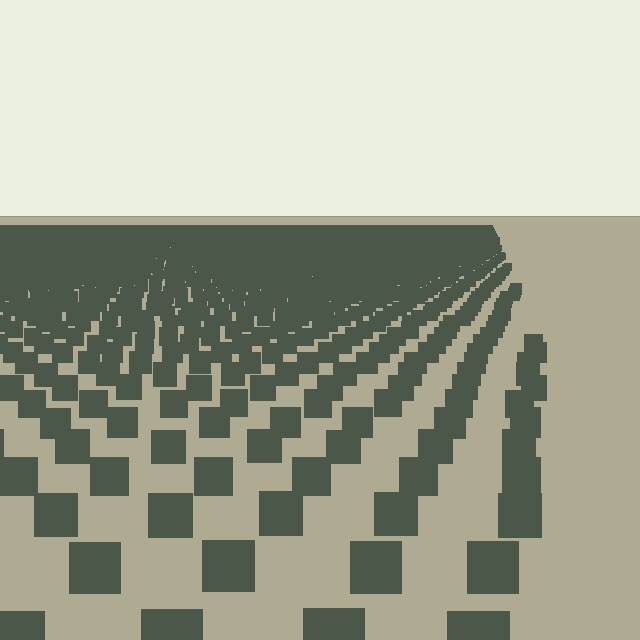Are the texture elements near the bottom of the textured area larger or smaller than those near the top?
Larger. Near the bottom, elements are closer to the viewer and appear at a bigger on-screen size.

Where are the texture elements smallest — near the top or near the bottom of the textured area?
Near the top.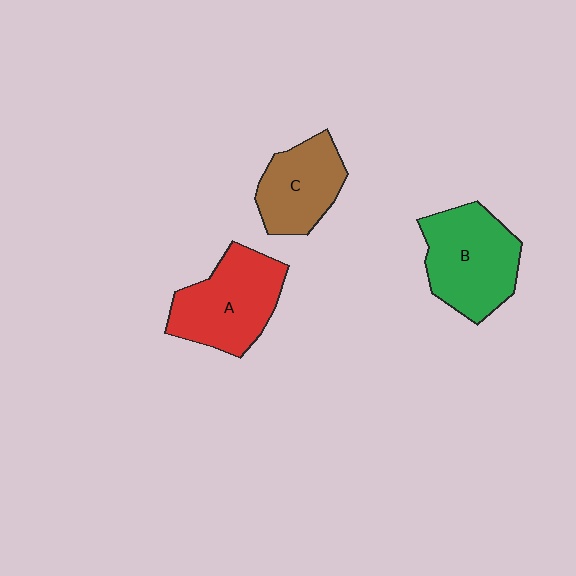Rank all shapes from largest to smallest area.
From largest to smallest: B (green), A (red), C (brown).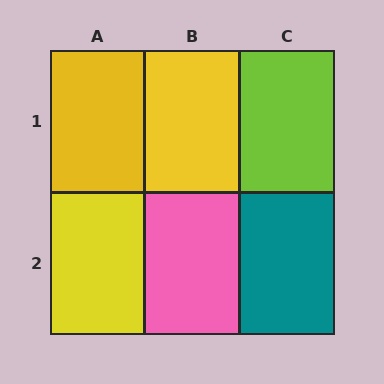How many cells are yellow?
3 cells are yellow.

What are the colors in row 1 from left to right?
Yellow, yellow, lime.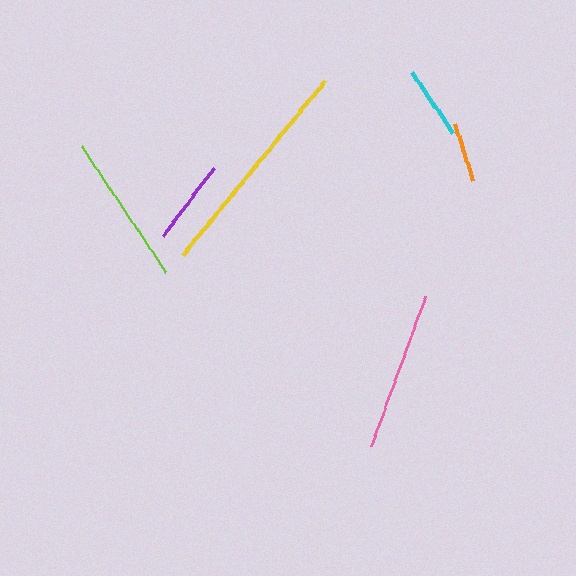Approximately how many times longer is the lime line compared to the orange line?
The lime line is approximately 2.5 times the length of the orange line.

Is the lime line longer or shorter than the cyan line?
The lime line is longer than the cyan line.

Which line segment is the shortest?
The orange line is the shortest at approximately 61 pixels.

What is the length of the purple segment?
The purple segment is approximately 84 pixels long.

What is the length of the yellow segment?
The yellow segment is approximately 226 pixels long.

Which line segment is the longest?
The yellow line is the longest at approximately 226 pixels.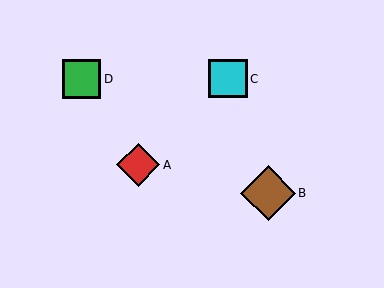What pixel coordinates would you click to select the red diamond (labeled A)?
Click at (138, 165) to select the red diamond A.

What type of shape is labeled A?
Shape A is a red diamond.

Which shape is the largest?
The brown diamond (labeled B) is the largest.